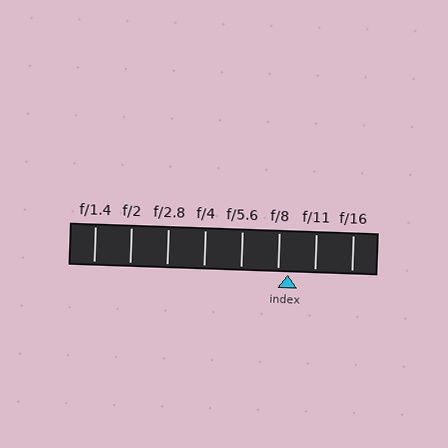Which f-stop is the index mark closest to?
The index mark is closest to f/8.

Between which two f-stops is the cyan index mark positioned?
The index mark is between f/8 and f/11.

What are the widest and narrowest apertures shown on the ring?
The widest aperture shown is f/1.4 and the narrowest is f/16.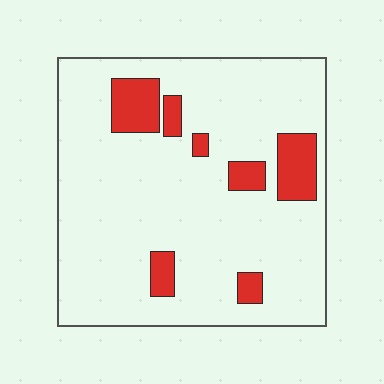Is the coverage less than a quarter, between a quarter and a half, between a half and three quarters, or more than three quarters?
Less than a quarter.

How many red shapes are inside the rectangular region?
7.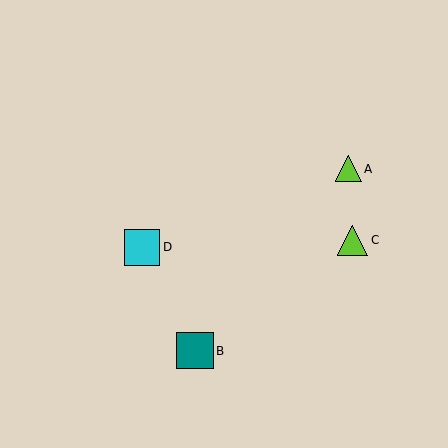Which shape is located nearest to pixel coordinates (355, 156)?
The lime triangle (labeled A) at (348, 169) is nearest to that location.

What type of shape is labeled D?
Shape D is a cyan square.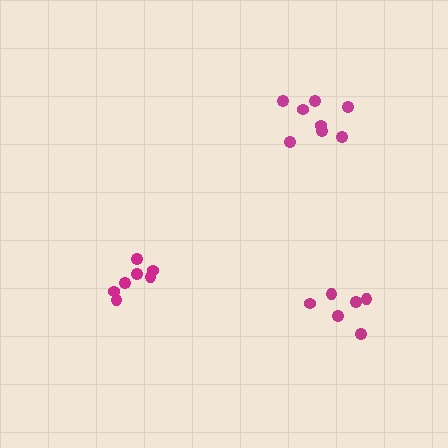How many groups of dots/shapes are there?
There are 3 groups.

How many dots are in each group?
Group 1: 8 dots, Group 2: 7 dots, Group 3: 6 dots (21 total).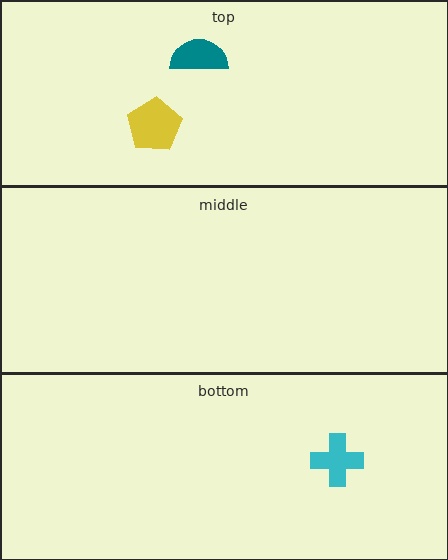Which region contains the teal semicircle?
The top region.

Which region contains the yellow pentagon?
The top region.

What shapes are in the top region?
The yellow pentagon, the teal semicircle.